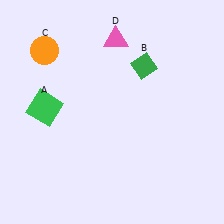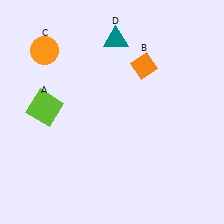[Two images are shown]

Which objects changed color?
A changed from green to lime. B changed from green to orange. D changed from pink to teal.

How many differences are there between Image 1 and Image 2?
There are 3 differences between the two images.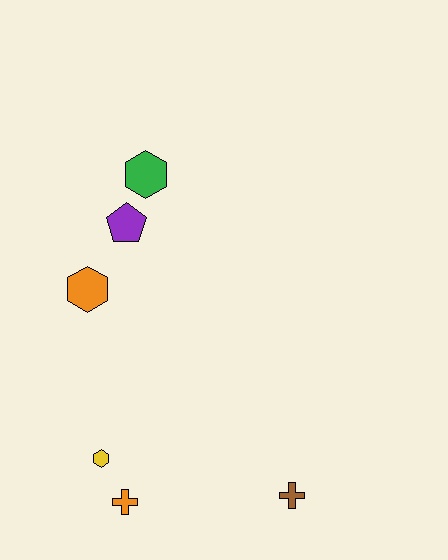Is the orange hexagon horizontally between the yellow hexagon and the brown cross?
No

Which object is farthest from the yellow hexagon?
The green hexagon is farthest from the yellow hexagon.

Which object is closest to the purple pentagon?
The green hexagon is closest to the purple pentagon.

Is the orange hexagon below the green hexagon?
Yes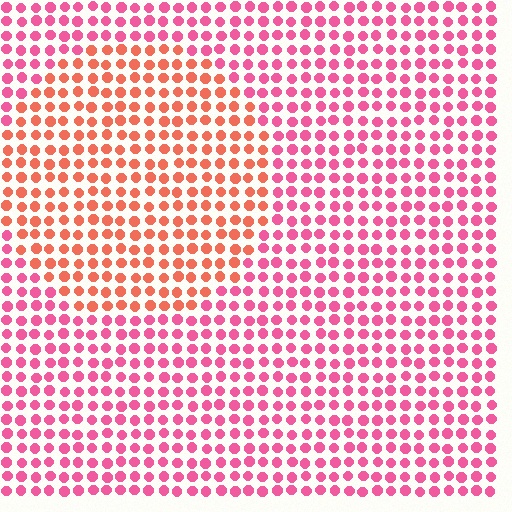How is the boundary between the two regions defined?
The boundary is defined purely by a slight shift in hue (about 35 degrees). Spacing, size, and orientation are identical on both sides.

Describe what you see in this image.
The image is filled with small pink elements in a uniform arrangement. A circle-shaped region is visible where the elements are tinted to a slightly different hue, forming a subtle color boundary.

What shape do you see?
I see a circle.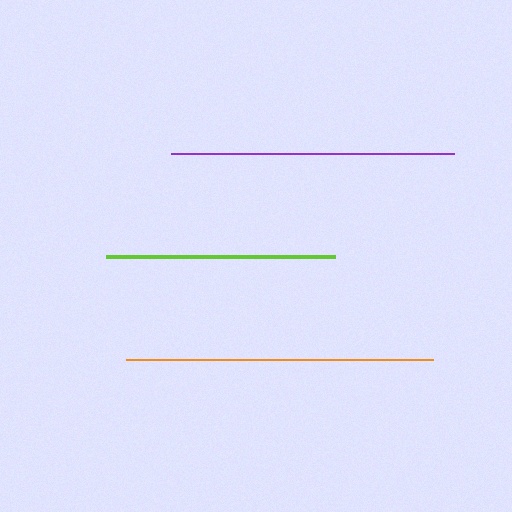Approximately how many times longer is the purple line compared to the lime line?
The purple line is approximately 1.2 times the length of the lime line.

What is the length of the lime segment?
The lime segment is approximately 229 pixels long.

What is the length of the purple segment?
The purple segment is approximately 282 pixels long.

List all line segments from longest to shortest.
From longest to shortest: orange, purple, lime.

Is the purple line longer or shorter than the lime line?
The purple line is longer than the lime line.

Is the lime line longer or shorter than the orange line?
The orange line is longer than the lime line.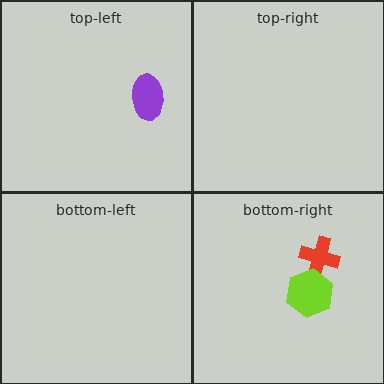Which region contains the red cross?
The bottom-right region.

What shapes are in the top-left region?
The purple ellipse.